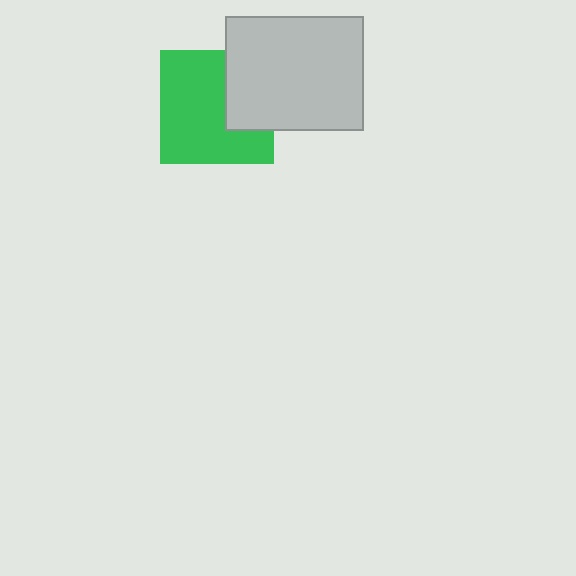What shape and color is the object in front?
The object in front is a light gray rectangle.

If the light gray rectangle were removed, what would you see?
You would see the complete green square.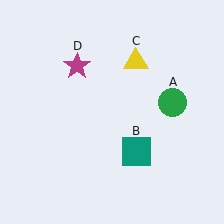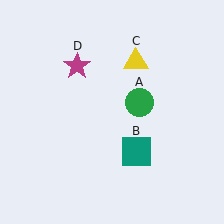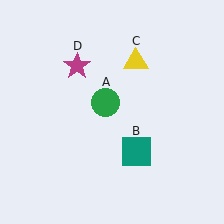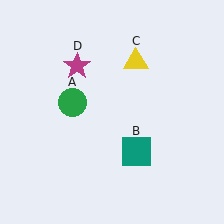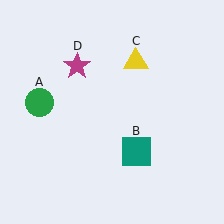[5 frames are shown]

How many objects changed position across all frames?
1 object changed position: green circle (object A).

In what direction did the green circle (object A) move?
The green circle (object A) moved left.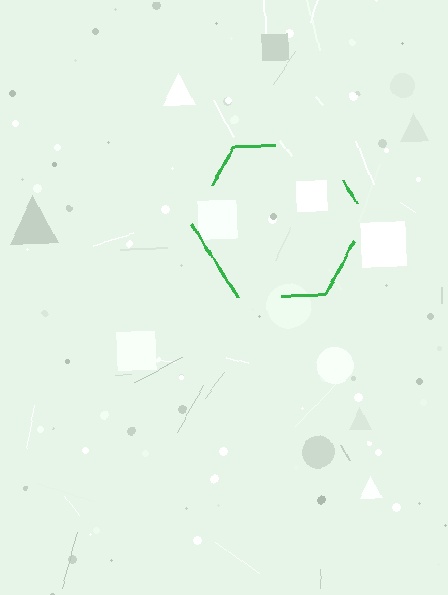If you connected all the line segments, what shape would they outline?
They would outline a hexagon.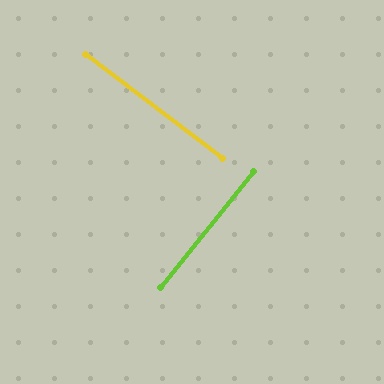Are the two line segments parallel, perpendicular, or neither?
Perpendicular — they meet at approximately 88°.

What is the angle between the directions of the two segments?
Approximately 88 degrees.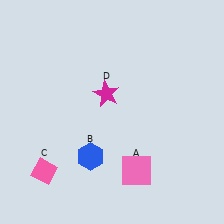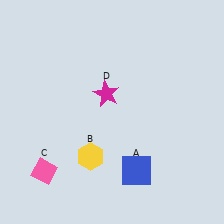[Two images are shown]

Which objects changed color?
A changed from pink to blue. B changed from blue to yellow.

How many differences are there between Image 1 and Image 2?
There are 2 differences between the two images.